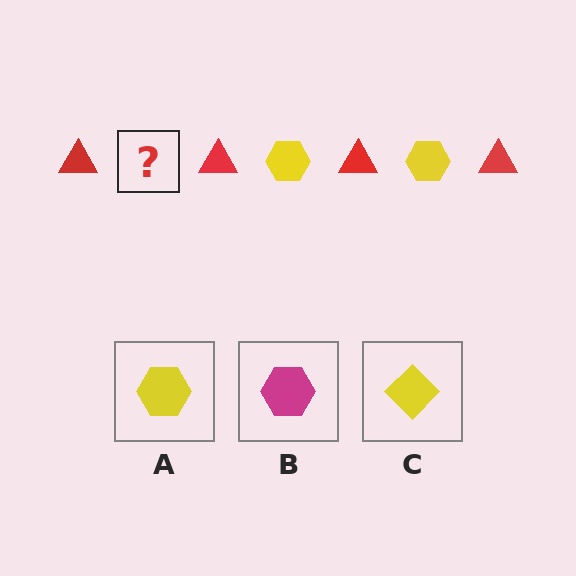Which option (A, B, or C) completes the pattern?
A.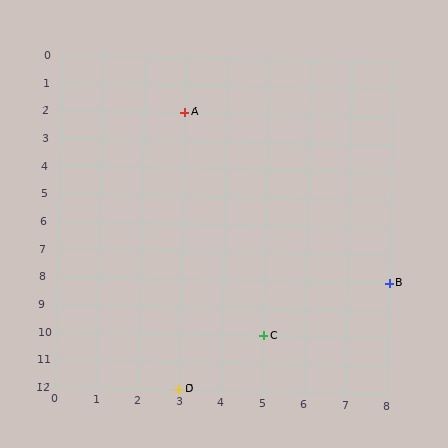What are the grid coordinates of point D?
Point D is at grid coordinates (3, 12).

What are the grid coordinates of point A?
Point A is at grid coordinates (3, 2).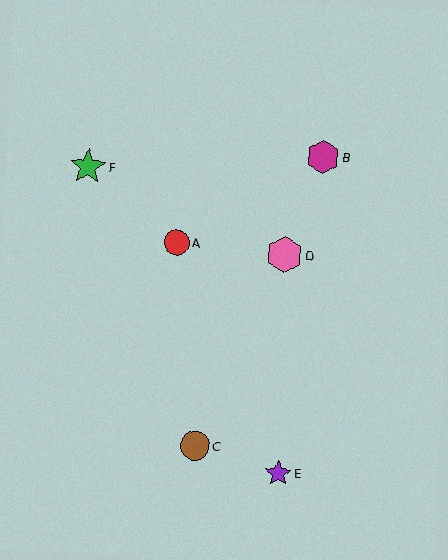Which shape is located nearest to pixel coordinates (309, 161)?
The magenta hexagon (labeled B) at (323, 157) is nearest to that location.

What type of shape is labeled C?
Shape C is a brown circle.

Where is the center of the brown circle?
The center of the brown circle is at (195, 445).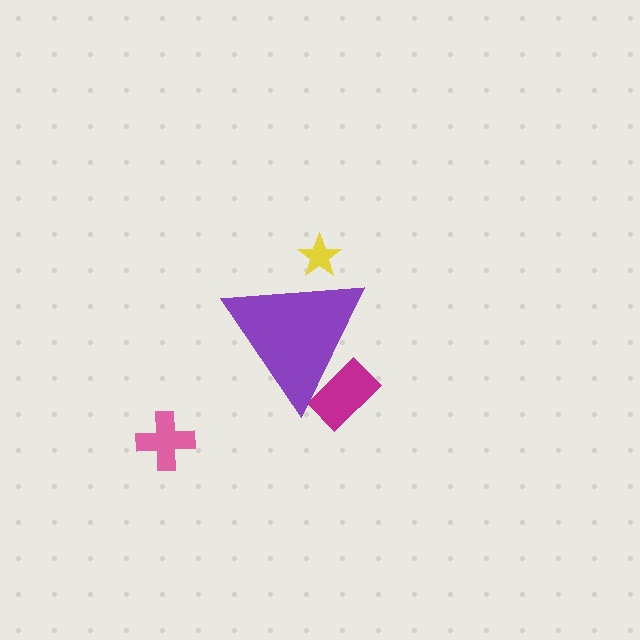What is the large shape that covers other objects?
A purple triangle.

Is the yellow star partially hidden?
Yes, the yellow star is partially hidden behind the purple triangle.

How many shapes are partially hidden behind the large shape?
2 shapes are partially hidden.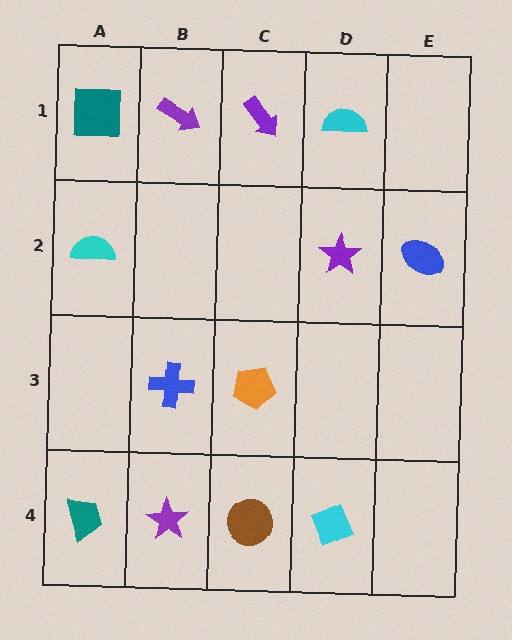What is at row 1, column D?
A cyan semicircle.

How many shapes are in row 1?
4 shapes.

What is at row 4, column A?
A teal trapezoid.